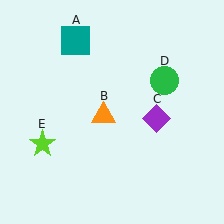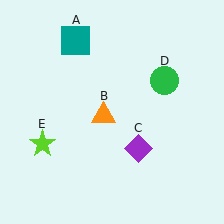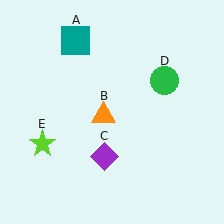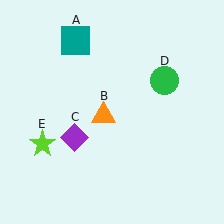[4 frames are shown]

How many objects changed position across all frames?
1 object changed position: purple diamond (object C).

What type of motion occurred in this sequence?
The purple diamond (object C) rotated clockwise around the center of the scene.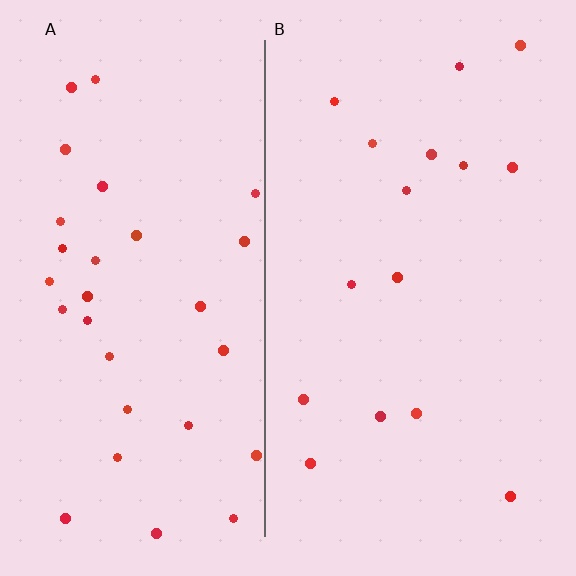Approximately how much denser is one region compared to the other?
Approximately 1.9× — region A over region B.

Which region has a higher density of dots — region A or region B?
A (the left).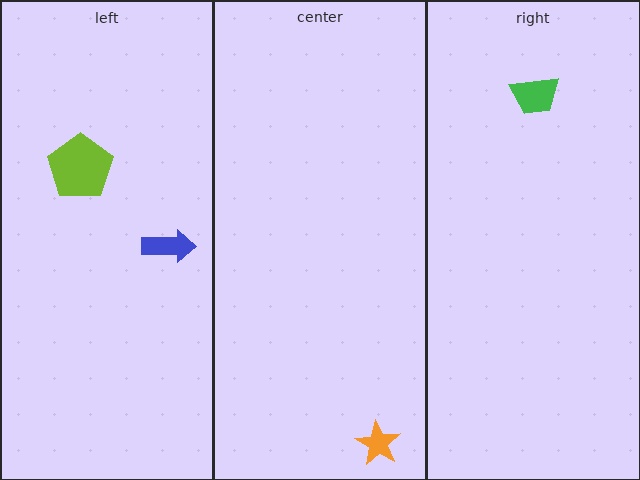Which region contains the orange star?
The center region.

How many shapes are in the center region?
1.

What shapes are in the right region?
The green trapezoid.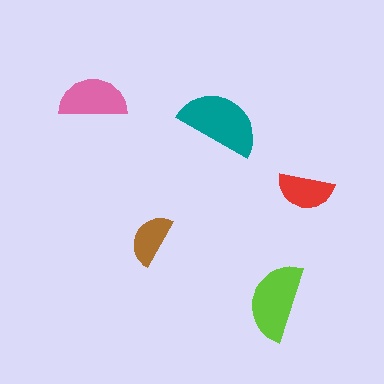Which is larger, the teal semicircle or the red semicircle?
The teal one.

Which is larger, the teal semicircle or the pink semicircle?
The teal one.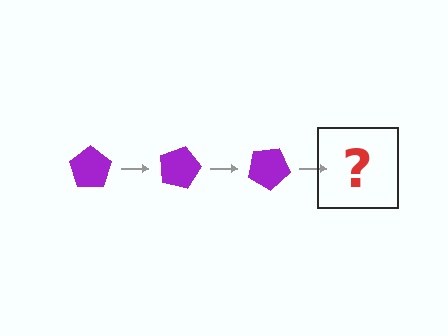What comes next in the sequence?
The next element should be a purple pentagon rotated 45 degrees.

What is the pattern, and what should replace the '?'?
The pattern is that the pentagon rotates 15 degrees each step. The '?' should be a purple pentagon rotated 45 degrees.